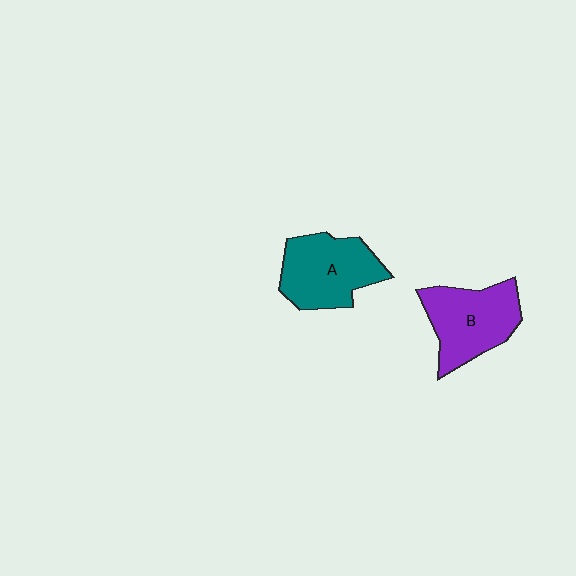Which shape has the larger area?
Shape A (teal).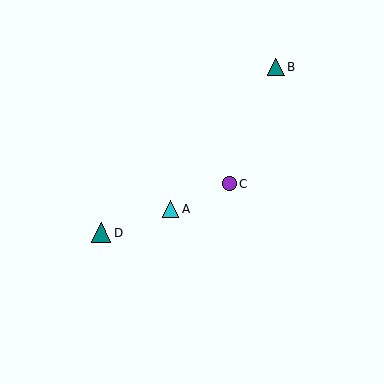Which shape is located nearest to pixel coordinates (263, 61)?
The teal triangle (labeled B) at (276, 67) is nearest to that location.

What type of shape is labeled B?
Shape B is a teal triangle.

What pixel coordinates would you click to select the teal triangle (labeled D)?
Click at (101, 233) to select the teal triangle D.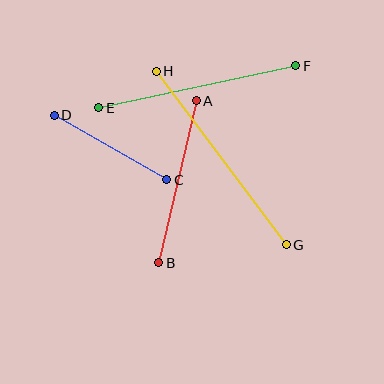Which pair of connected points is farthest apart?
Points G and H are farthest apart.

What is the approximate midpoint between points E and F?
The midpoint is at approximately (197, 87) pixels.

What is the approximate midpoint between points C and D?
The midpoint is at approximately (111, 147) pixels.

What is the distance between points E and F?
The distance is approximately 202 pixels.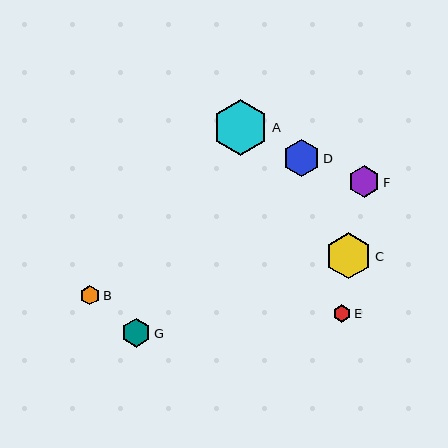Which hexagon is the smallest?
Hexagon E is the smallest with a size of approximately 18 pixels.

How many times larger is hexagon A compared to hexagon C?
Hexagon A is approximately 1.2 times the size of hexagon C.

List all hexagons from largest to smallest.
From largest to smallest: A, C, D, F, G, B, E.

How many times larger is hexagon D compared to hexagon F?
Hexagon D is approximately 1.2 times the size of hexagon F.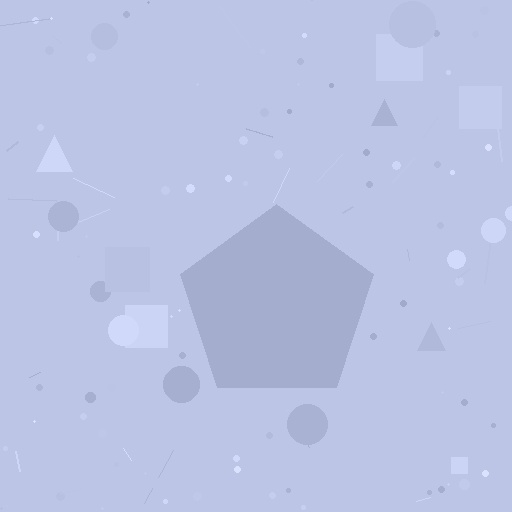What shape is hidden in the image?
A pentagon is hidden in the image.